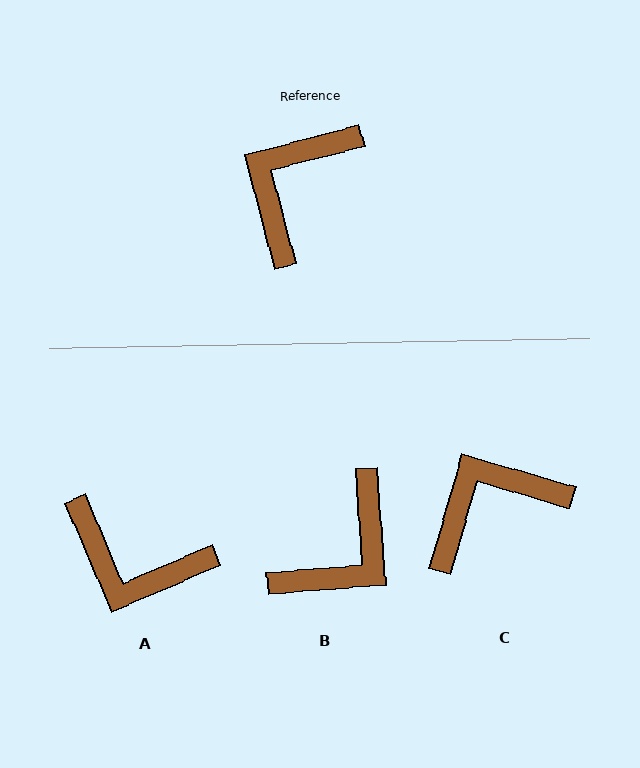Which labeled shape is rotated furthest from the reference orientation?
B, about 170 degrees away.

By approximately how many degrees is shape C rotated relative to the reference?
Approximately 31 degrees clockwise.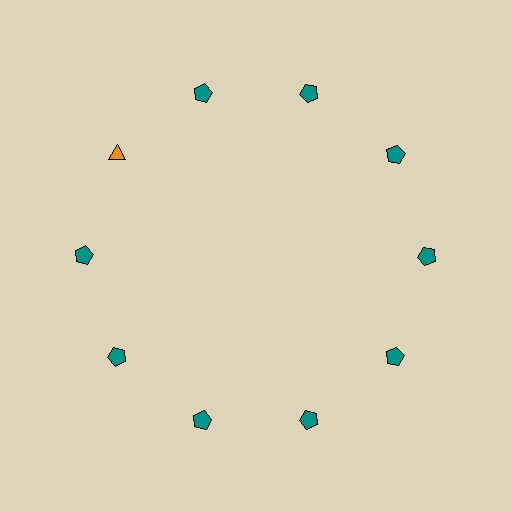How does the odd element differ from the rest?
It differs in both color (orange instead of teal) and shape (triangle instead of pentagon).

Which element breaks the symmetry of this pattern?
The orange triangle at roughly the 10 o'clock position breaks the symmetry. All other shapes are teal pentagons.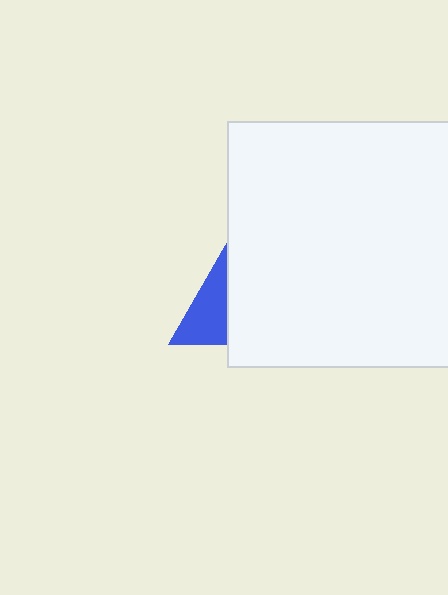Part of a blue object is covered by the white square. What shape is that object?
It is a triangle.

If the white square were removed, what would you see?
You would see the complete blue triangle.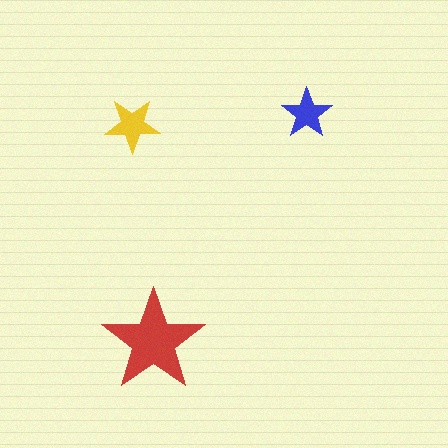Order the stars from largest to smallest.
the red one, the yellow one, the blue one.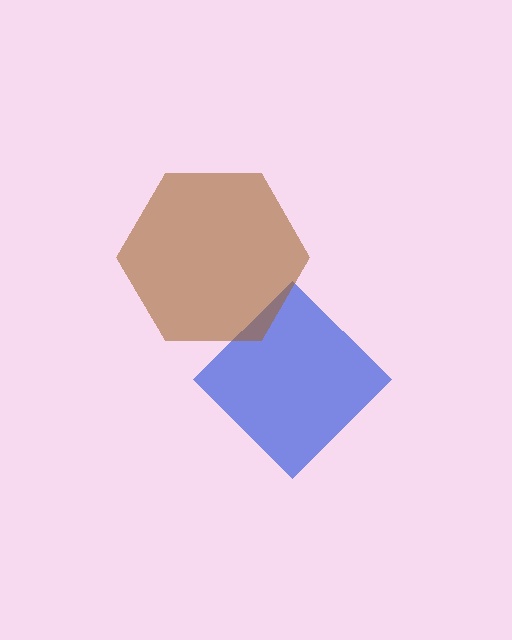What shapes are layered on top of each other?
The layered shapes are: a blue diamond, a brown hexagon.